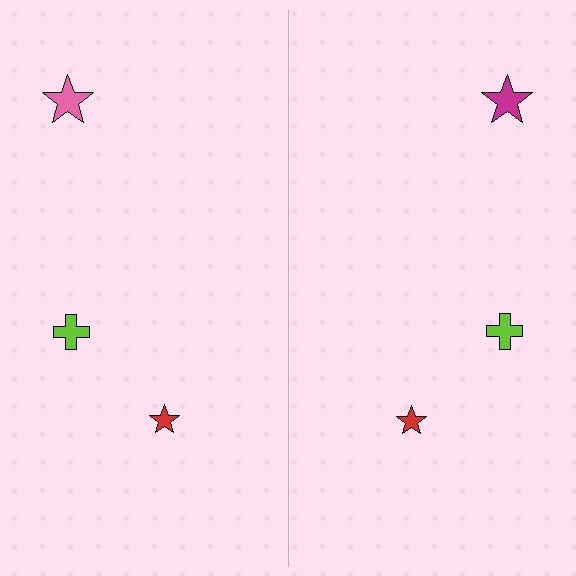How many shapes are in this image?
There are 6 shapes in this image.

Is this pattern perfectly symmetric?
No, the pattern is not perfectly symmetric. The magenta star on the right side breaks the symmetry — its mirror counterpart is pink.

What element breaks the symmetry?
The magenta star on the right side breaks the symmetry — its mirror counterpart is pink.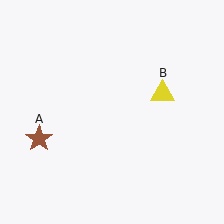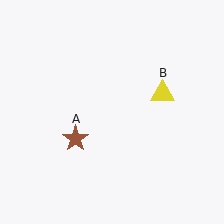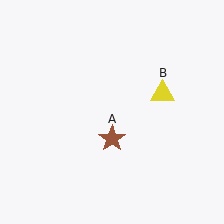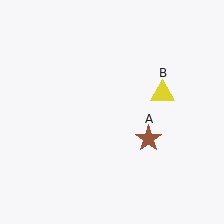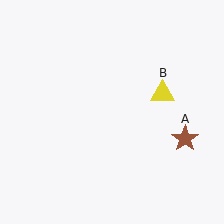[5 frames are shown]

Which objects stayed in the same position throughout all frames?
Yellow triangle (object B) remained stationary.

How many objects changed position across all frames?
1 object changed position: brown star (object A).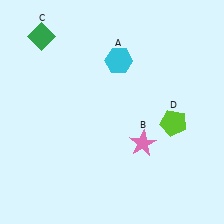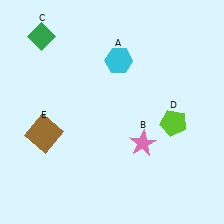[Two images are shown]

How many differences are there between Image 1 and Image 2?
There is 1 difference between the two images.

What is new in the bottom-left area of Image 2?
A brown square (E) was added in the bottom-left area of Image 2.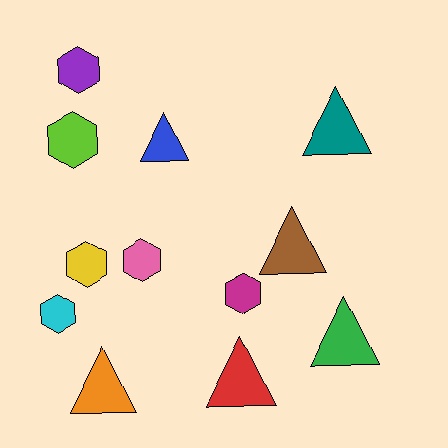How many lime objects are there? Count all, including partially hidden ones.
There is 1 lime object.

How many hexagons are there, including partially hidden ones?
There are 6 hexagons.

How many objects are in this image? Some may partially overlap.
There are 12 objects.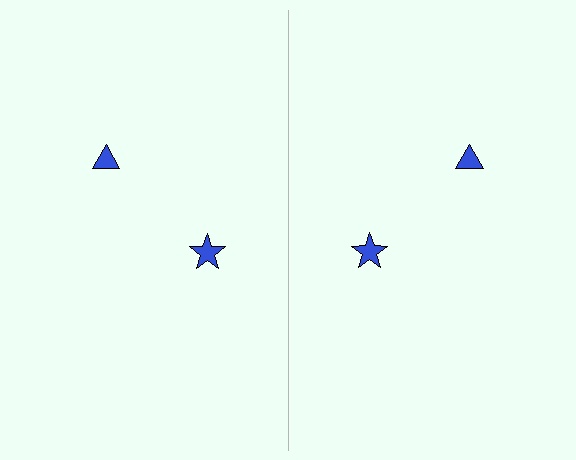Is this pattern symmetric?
Yes, this pattern has bilateral (reflection) symmetry.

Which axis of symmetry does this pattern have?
The pattern has a vertical axis of symmetry running through the center of the image.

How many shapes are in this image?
There are 4 shapes in this image.